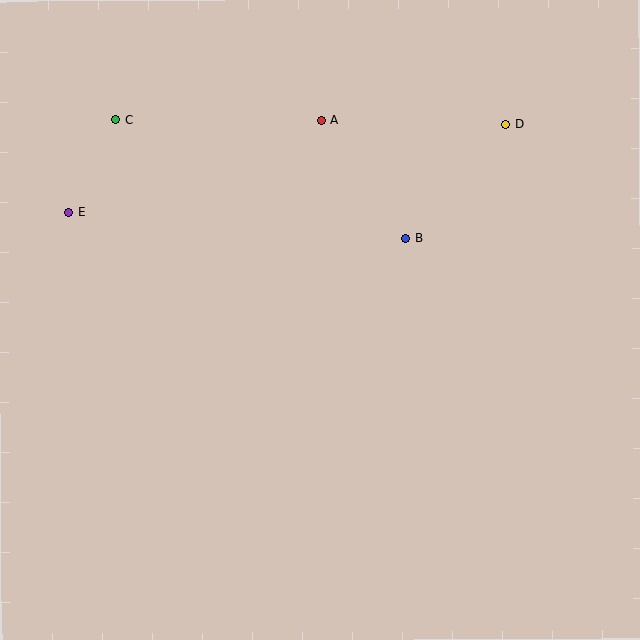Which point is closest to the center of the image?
Point B at (405, 238) is closest to the center.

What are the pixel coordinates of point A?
Point A is at (321, 120).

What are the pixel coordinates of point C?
Point C is at (116, 120).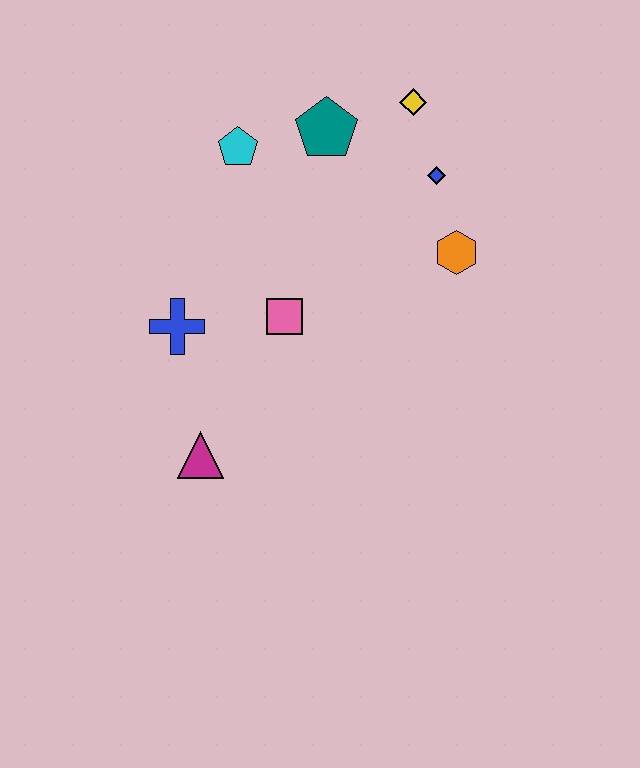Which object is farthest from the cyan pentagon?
The magenta triangle is farthest from the cyan pentagon.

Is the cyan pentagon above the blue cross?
Yes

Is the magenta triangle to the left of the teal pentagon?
Yes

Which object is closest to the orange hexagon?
The blue diamond is closest to the orange hexagon.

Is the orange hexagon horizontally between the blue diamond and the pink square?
No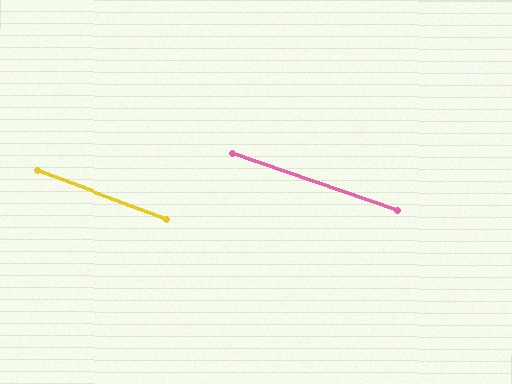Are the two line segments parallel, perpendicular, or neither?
Parallel — their directions differ by only 1.7°.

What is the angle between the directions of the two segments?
Approximately 2 degrees.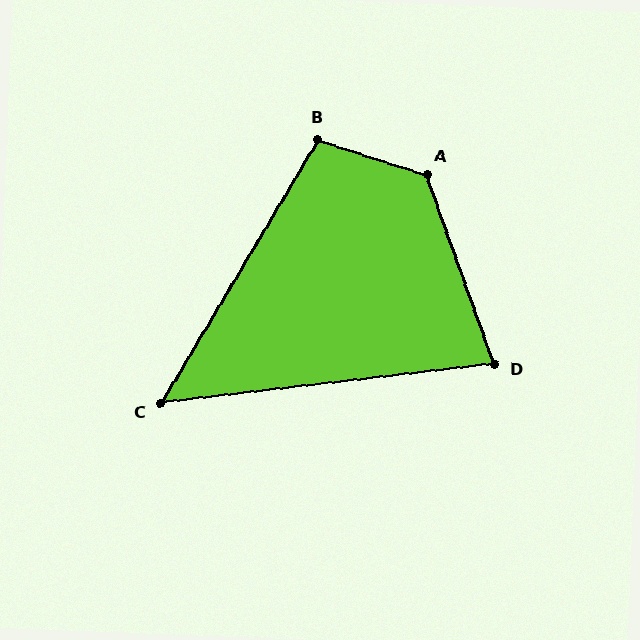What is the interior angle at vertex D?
Approximately 77 degrees (acute).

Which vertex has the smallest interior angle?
C, at approximately 53 degrees.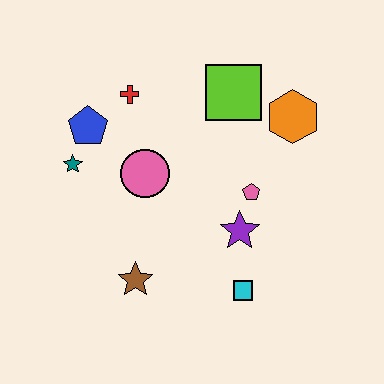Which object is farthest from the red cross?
The cyan square is farthest from the red cross.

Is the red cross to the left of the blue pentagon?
No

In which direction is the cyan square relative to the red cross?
The cyan square is below the red cross.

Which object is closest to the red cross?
The blue pentagon is closest to the red cross.